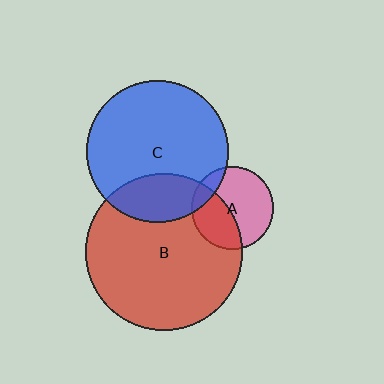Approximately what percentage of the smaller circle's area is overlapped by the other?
Approximately 25%.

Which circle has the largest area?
Circle B (red).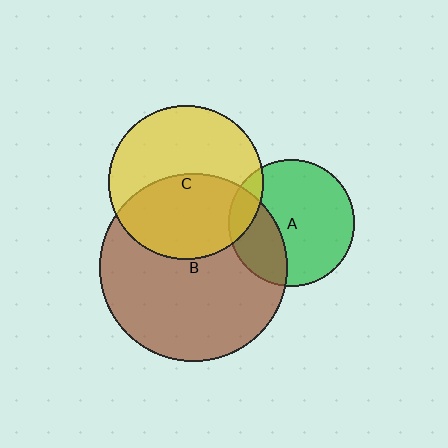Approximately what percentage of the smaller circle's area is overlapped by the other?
Approximately 10%.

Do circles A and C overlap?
Yes.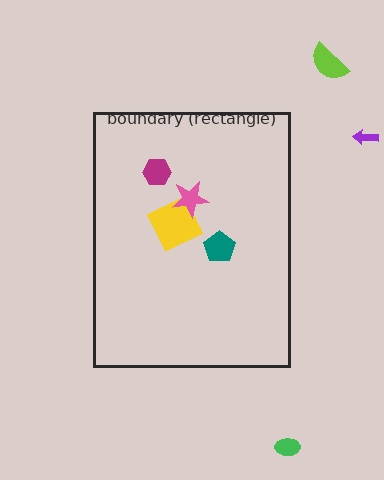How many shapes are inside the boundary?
4 inside, 3 outside.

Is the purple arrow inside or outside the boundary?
Outside.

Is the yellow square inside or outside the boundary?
Inside.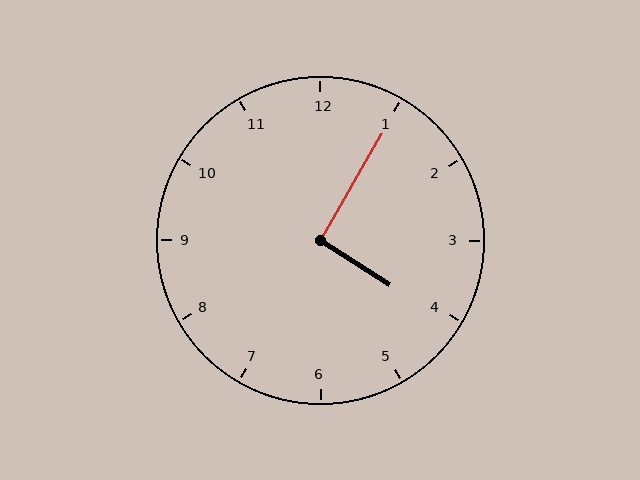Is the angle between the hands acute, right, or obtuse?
It is right.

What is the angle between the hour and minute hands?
Approximately 92 degrees.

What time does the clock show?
4:05.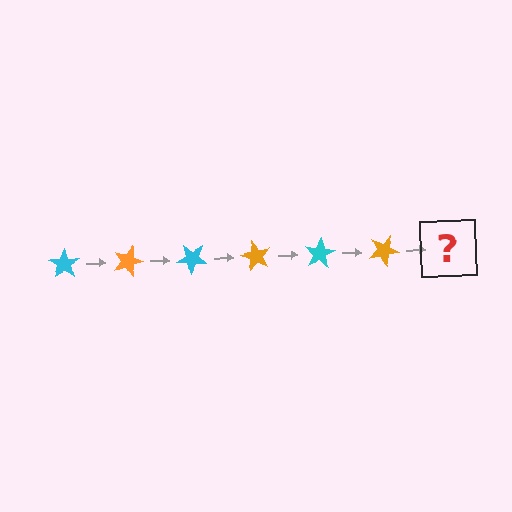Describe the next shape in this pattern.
It should be a cyan star, rotated 120 degrees from the start.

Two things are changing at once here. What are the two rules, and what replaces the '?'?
The two rules are that it rotates 20 degrees each step and the color cycles through cyan and orange. The '?' should be a cyan star, rotated 120 degrees from the start.